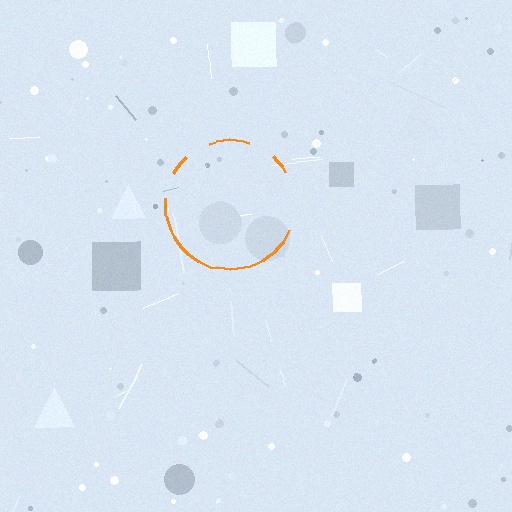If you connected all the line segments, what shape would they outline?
They would outline a circle.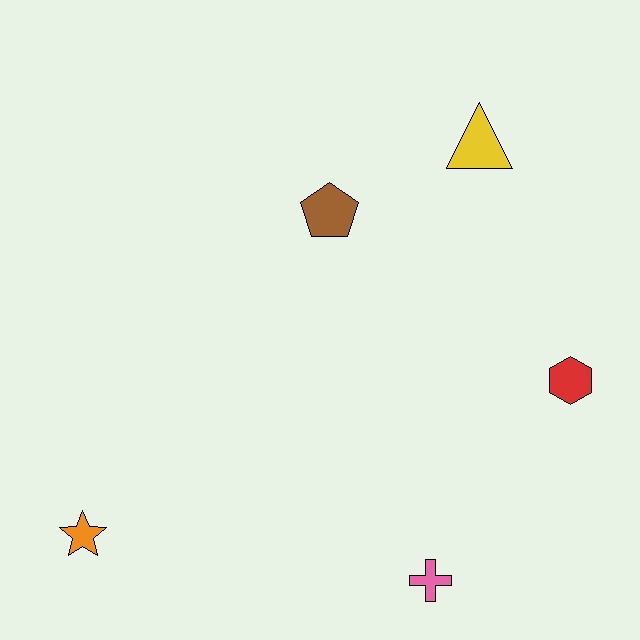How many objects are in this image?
There are 5 objects.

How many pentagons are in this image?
There is 1 pentagon.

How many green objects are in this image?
There are no green objects.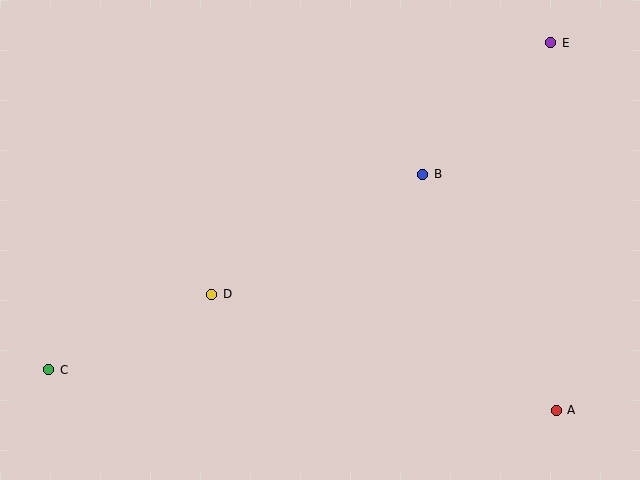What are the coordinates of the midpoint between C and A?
The midpoint between C and A is at (303, 390).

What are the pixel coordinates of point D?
Point D is at (212, 294).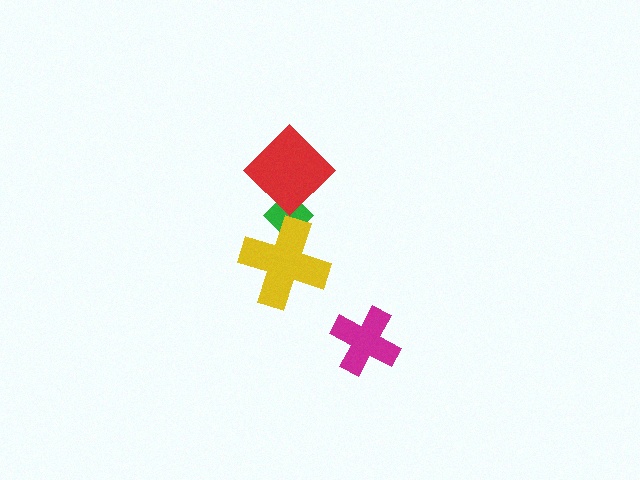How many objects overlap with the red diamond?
1 object overlaps with the red diamond.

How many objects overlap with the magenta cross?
0 objects overlap with the magenta cross.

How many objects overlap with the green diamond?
2 objects overlap with the green diamond.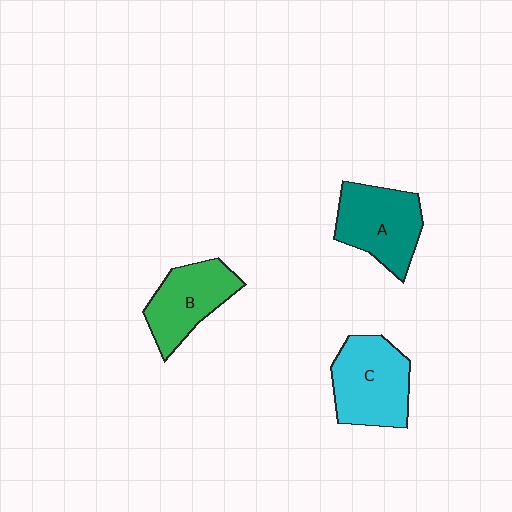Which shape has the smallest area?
Shape B (green).